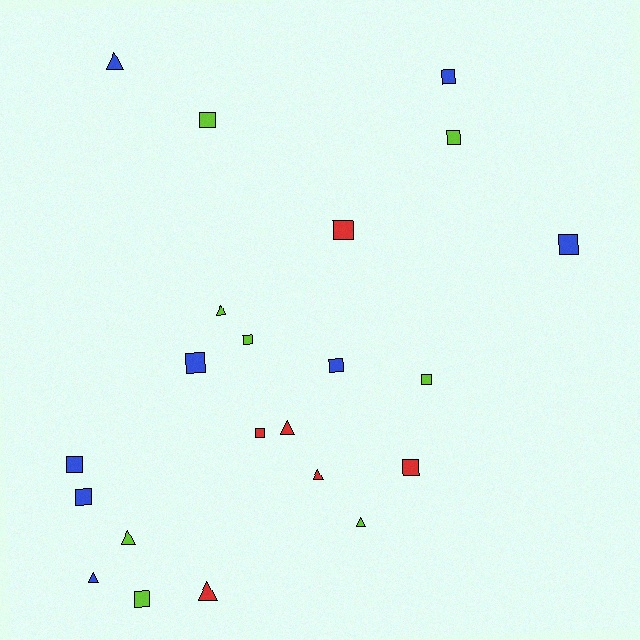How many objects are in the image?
There are 22 objects.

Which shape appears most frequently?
Square, with 14 objects.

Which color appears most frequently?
Blue, with 8 objects.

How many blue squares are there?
There are 6 blue squares.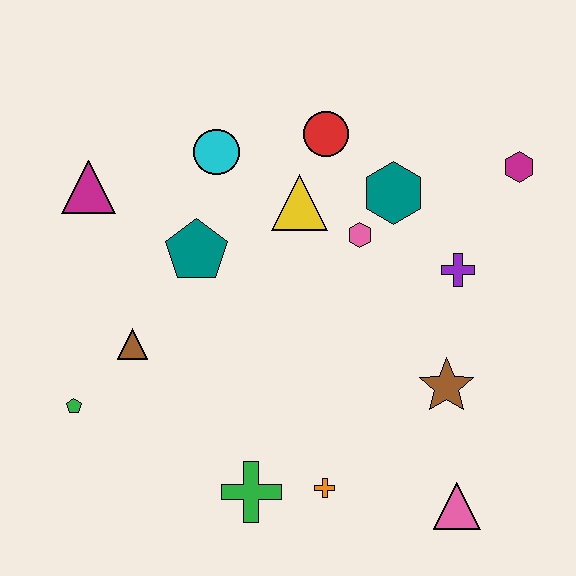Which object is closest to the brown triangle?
The green pentagon is closest to the brown triangle.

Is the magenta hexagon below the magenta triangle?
No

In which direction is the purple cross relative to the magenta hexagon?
The purple cross is below the magenta hexagon.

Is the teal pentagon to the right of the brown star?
No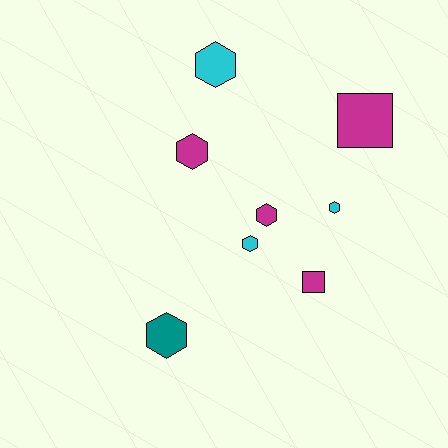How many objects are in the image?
There are 8 objects.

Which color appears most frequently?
Magenta, with 4 objects.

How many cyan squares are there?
There are no cyan squares.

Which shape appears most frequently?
Hexagon, with 6 objects.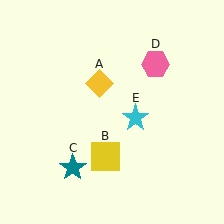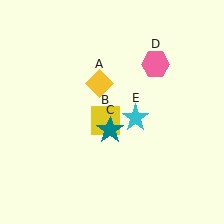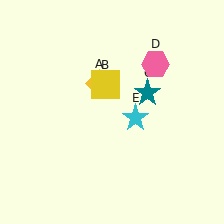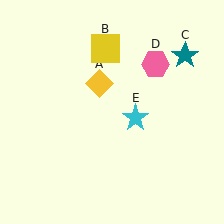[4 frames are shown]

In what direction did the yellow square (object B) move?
The yellow square (object B) moved up.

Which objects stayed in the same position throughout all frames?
Yellow diamond (object A) and pink hexagon (object D) and cyan star (object E) remained stationary.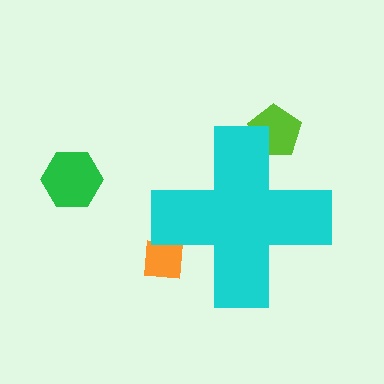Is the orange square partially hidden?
Yes, the orange square is partially hidden behind the cyan cross.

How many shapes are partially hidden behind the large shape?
2 shapes are partially hidden.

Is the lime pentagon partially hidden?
Yes, the lime pentagon is partially hidden behind the cyan cross.